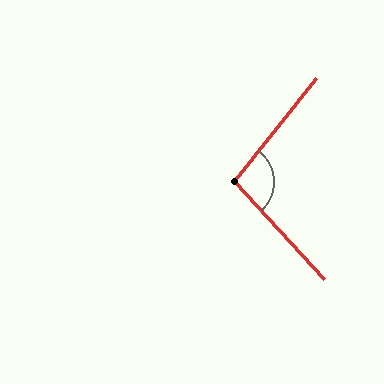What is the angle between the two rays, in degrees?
Approximately 99 degrees.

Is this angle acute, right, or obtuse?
It is obtuse.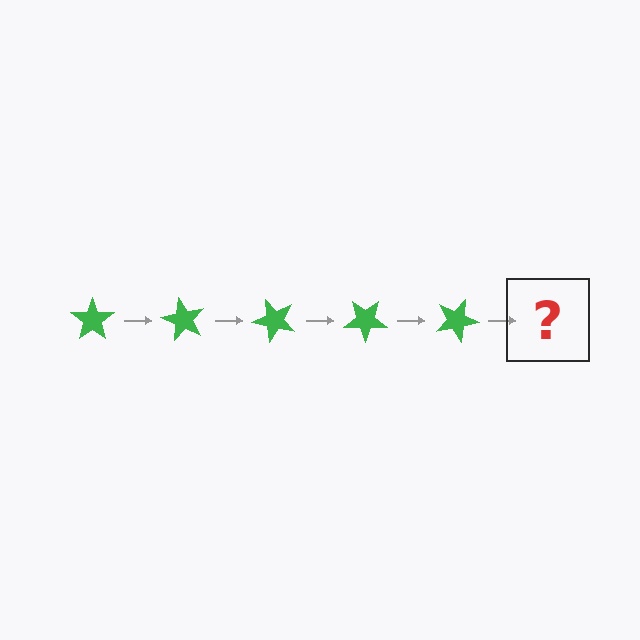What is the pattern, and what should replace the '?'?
The pattern is that the star rotates 60 degrees each step. The '?' should be a green star rotated 300 degrees.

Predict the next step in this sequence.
The next step is a green star rotated 300 degrees.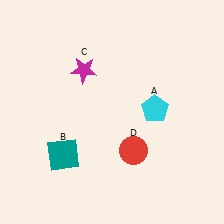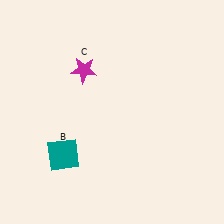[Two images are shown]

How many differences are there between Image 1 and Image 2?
There are 2 differences between the two images.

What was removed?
The cyan pentagon (A), the red circle (D) were removed in Image 2.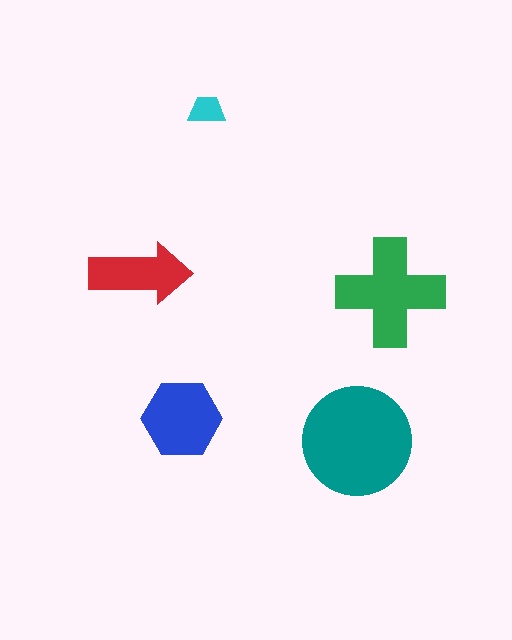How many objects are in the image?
There are 5 objects in the image.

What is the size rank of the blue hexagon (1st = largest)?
3rd.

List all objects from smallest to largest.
The cyan trapezoid, the red arrow, the blue hexagon, the green cross, the teal circle.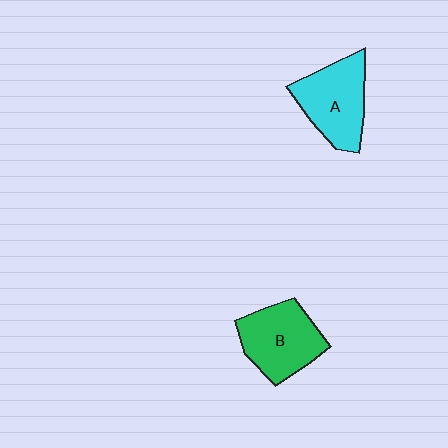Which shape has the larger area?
Shape A (cyan).